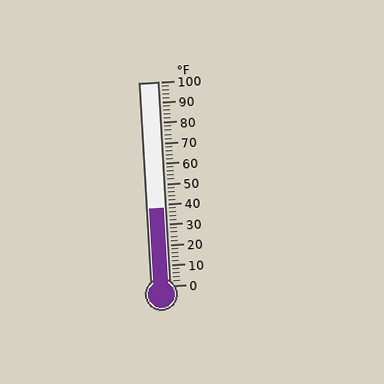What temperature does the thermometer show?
The thermometer shows approximately 38°F.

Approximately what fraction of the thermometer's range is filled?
The thermometer is filled to approximately 40% of its range.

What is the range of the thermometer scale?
The thermometer scale ranges from 0°F to 100°F.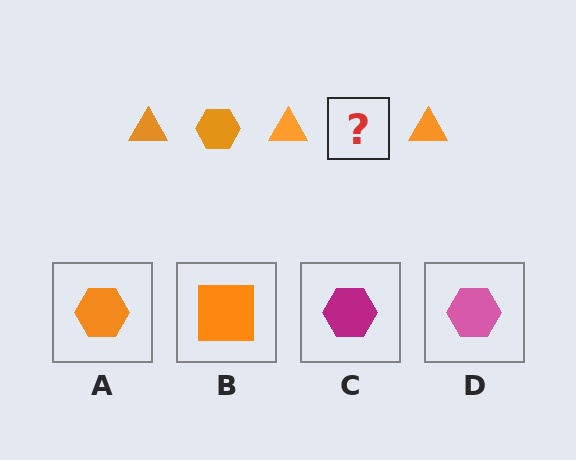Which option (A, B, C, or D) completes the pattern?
A.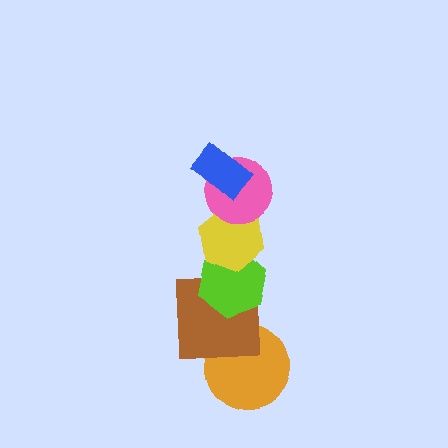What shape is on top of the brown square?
The lime hexagon is on top of the brown square.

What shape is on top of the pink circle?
The blue rectangle is on top of the pink circle.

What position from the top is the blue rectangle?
The blue rectangle is 1st from the top.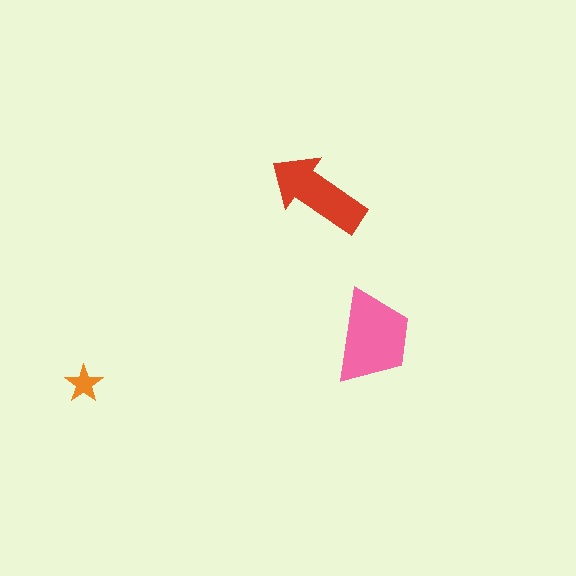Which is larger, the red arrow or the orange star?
The red arrow.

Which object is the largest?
The pink trapezoid.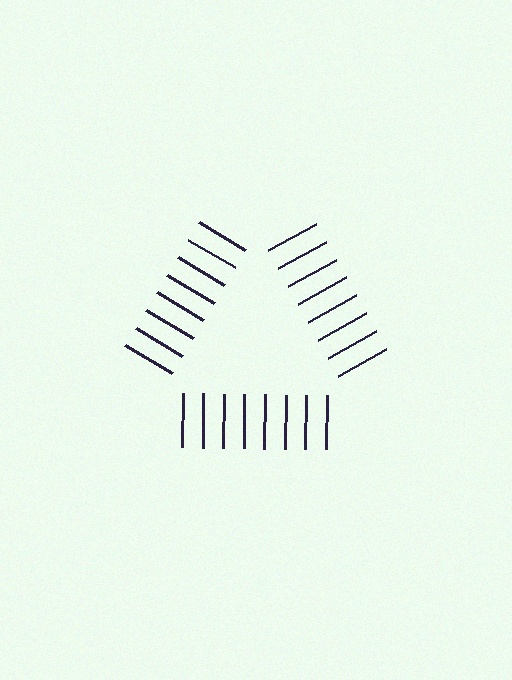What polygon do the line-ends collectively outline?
An illusory triangle — the line segments terminate on its edges but no continuous stroke is drawn.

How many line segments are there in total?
24 — 8 along each of the 3 edges.